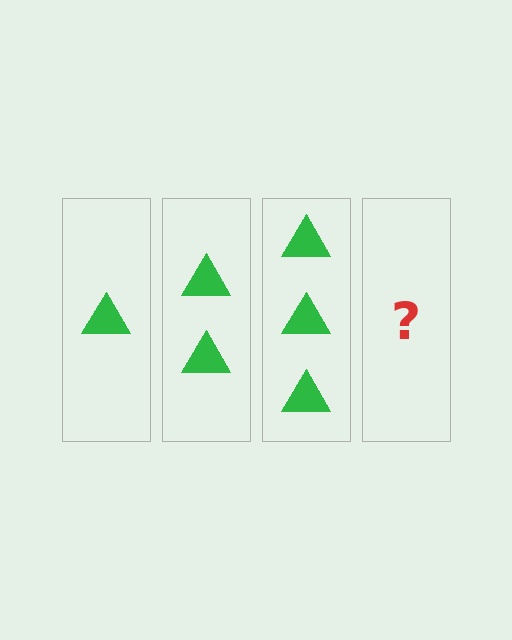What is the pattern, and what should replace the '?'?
The pattern is that each step adds one more triangle. The '?' should be 4 triangles.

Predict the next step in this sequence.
The next step is 4 triangles.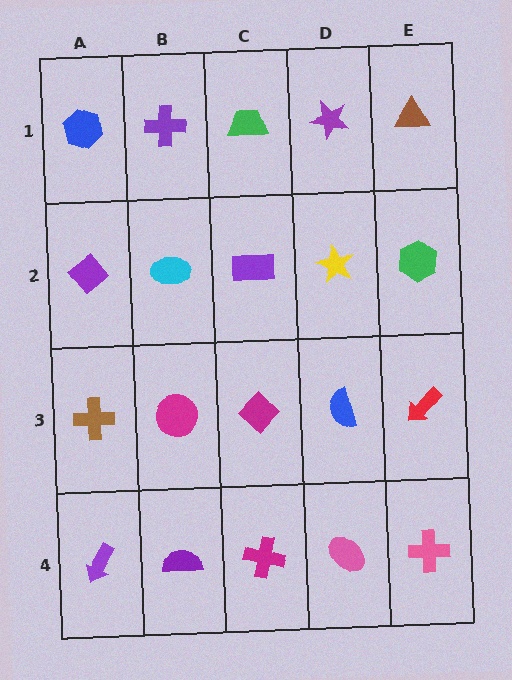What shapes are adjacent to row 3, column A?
A purple diamond (row 2, column A), a purple arrow (row 4, column A), a magenta circle (row 3, column B).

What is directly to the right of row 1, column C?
A purple star.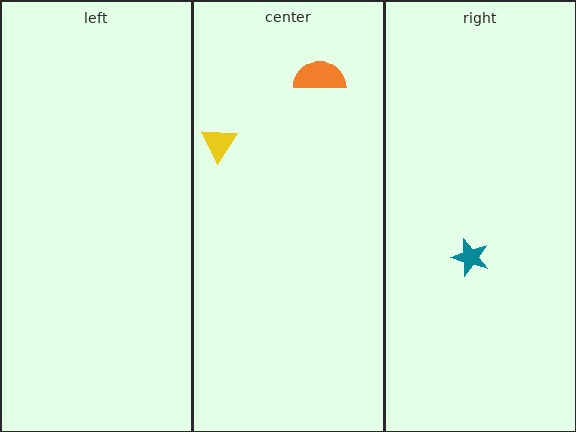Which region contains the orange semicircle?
The center region.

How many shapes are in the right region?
1.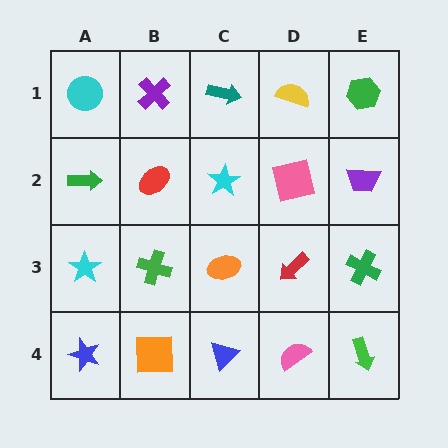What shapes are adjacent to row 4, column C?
An orange ellipse (row 3, column C), an orange square (row 4, column B), a pink semicircle (row 4, column D).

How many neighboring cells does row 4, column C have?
3.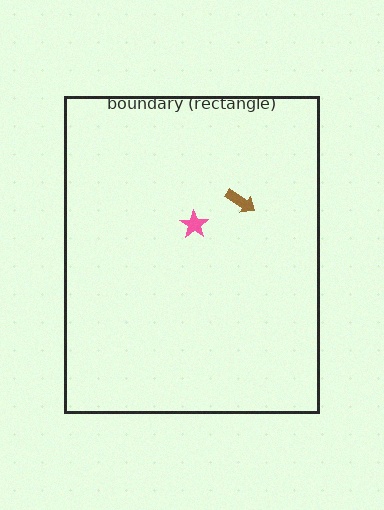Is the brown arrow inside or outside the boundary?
Inside.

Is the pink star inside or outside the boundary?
Inside.